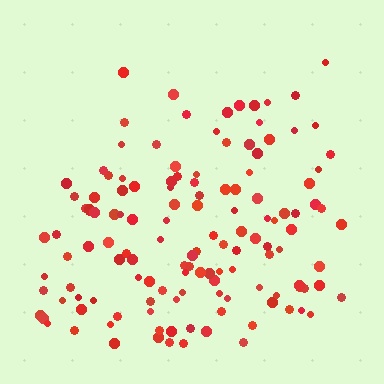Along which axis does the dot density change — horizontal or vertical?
Vertical.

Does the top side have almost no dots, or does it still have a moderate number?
Still a moderate number, just noticeably fewer than the bottom.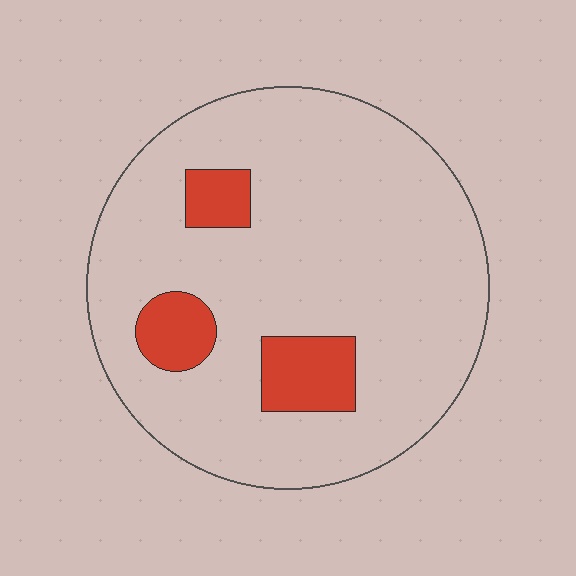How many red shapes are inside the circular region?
3.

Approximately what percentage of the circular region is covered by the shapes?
Approximately 15%.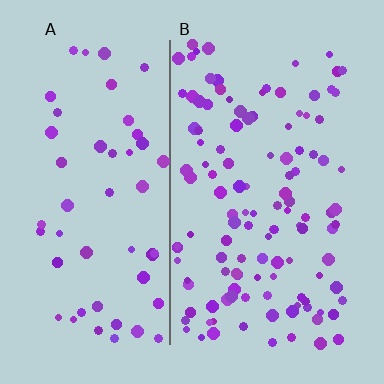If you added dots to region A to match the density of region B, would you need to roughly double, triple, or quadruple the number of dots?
Approximately double.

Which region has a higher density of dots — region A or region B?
B (the right).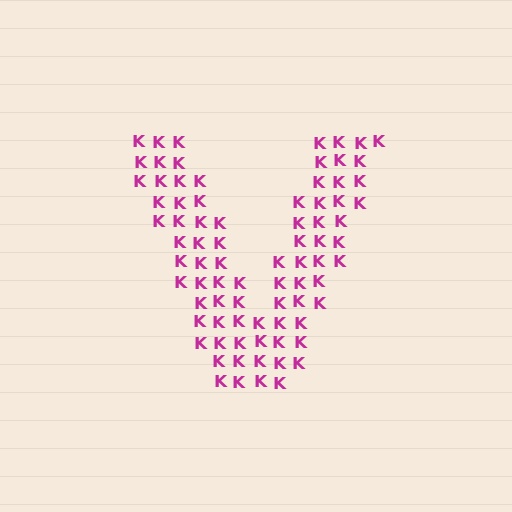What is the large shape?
The large shape is the letter V.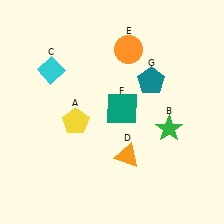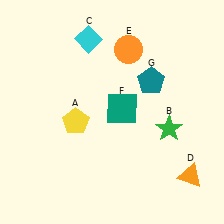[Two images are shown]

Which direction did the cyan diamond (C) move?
The cyan diamond (C) moved right.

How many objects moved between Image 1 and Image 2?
2 objects moved between the two images.